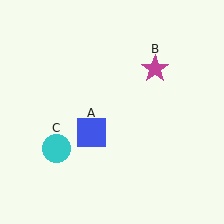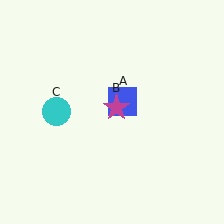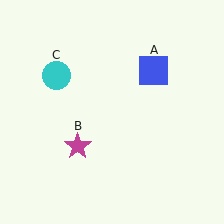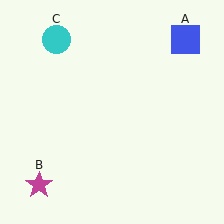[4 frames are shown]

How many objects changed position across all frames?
3 objects changed position: blue square (object A), magenta star (object B), cyan circle (object C).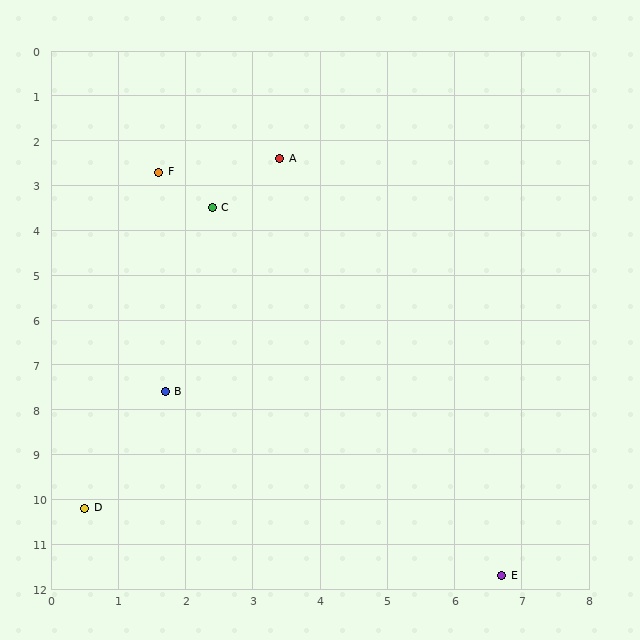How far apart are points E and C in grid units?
Points E and C are about 9.3 grid units apart.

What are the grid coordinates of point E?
Point E is at approximately (6.7, 11.7).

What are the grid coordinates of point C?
Point C is at approximately (2.4, 3.5).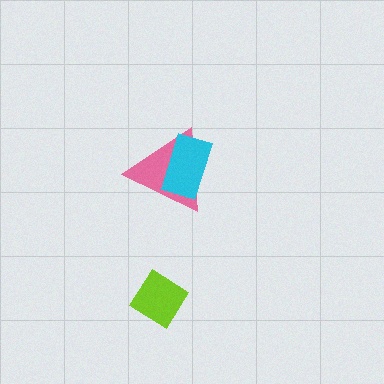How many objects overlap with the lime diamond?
0 objects overlap with the lime diamond.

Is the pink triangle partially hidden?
Yes, it is partially covered by another shape.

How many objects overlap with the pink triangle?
1 object overlaps with the pink triangle.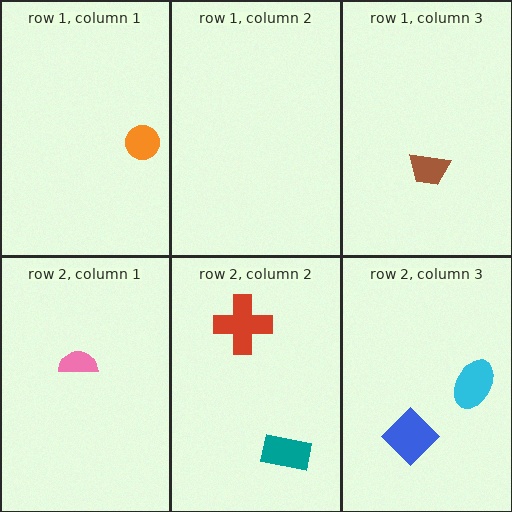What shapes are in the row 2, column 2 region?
The red cross, the teal rectangle.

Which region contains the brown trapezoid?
The row 1, column 3 region.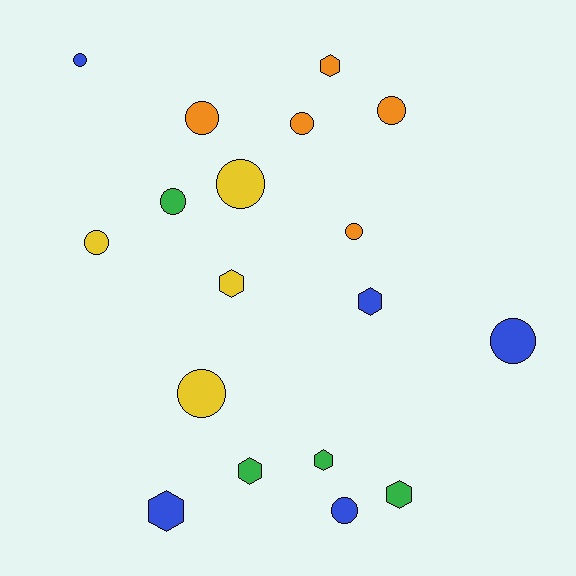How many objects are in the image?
There are 18 objects.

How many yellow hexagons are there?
There is 1 yellow hexagon.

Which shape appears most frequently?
Circle, with 11 objects.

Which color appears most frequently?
Orange, with 5 objects.